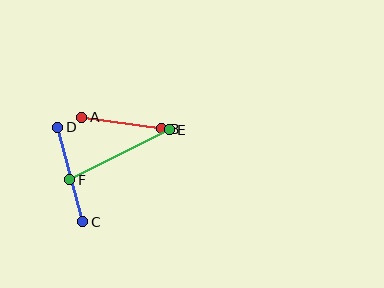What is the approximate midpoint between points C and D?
The midpoint is at approximately (70, 174) pixels.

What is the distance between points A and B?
The distance is approximately 81 pixels.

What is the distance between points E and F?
The distance is approximately 111 pixels.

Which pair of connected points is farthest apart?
Points E and F are farthest apart.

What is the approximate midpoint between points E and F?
The midpoint is at approximately (120, 155) pixels.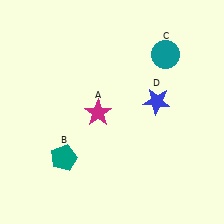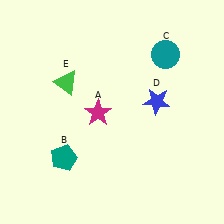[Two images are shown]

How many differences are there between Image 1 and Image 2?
There is 1 difference between the two images.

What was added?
A green triangle (E) was added in Image 2.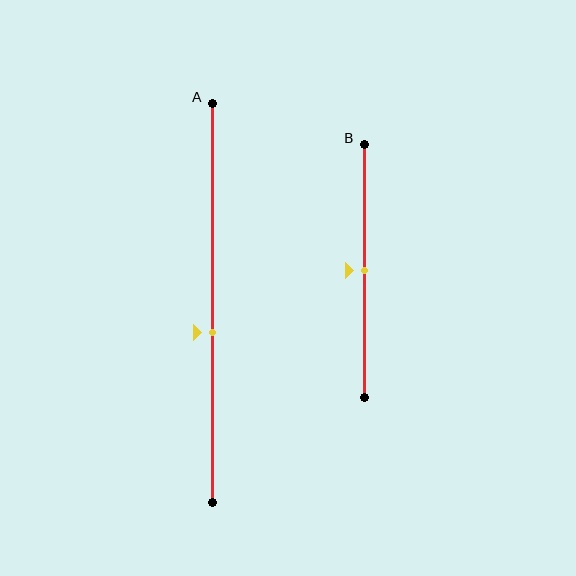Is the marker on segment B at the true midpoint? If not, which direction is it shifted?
Yes, the marker on segment B is at the true midpoint.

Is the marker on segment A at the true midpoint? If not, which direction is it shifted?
No, the marker on segment A is shifted downward by about 7% of the segment length.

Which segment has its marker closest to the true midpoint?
Segment B has its marker closest to the true midpoint.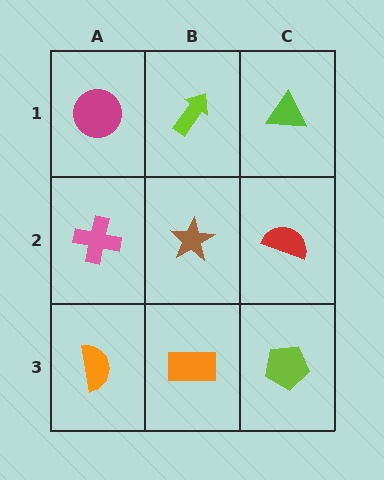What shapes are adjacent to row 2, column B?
A lime arrow (row 1, column B), an orange rectangle (row 3, column B), a pink cross (row 2, column A), a red semicircle (row 2, column C).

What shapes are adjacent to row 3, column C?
A red semicircle (row 2, column C), an orange rectangle (row 3, column B).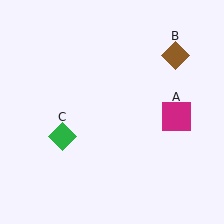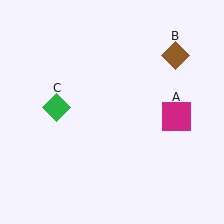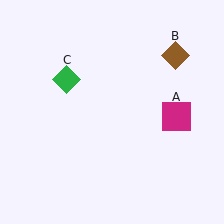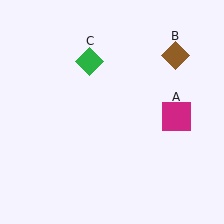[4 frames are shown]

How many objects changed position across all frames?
1 object changed position: green diamond (object C).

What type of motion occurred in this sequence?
The green diamond (object C) rotated clockwise around the center of the scene.